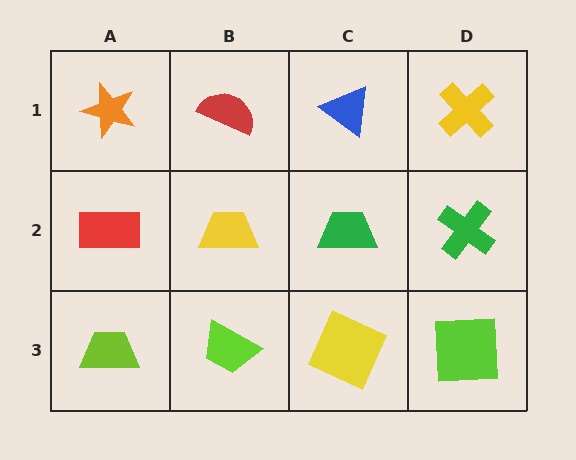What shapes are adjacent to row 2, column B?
A red semicircle (row 1, column B), a lime trapezoid (row 3, column B), a red rectangle (row 2, column A), a green trapezoid (row 2, column C).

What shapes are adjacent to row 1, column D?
A green cross (row 2, column D), a blue triangle (row 1, column C).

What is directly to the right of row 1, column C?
A yellow cross.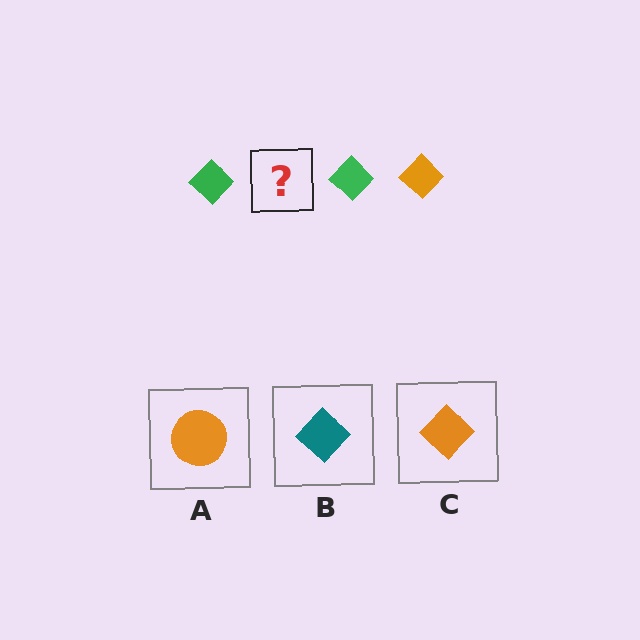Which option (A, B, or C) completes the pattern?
C.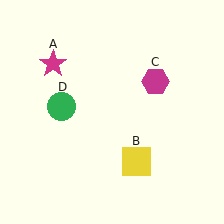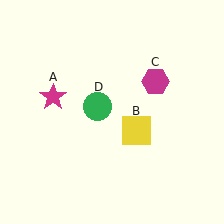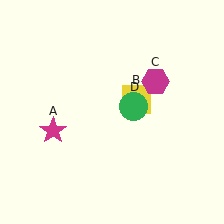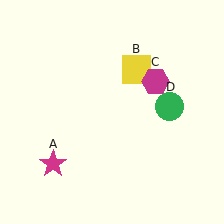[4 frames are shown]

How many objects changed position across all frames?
3 objects changed position: magenta star (object A), yellow square (object B), green circle (object D).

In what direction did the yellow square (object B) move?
The yellow square (object B) moved up.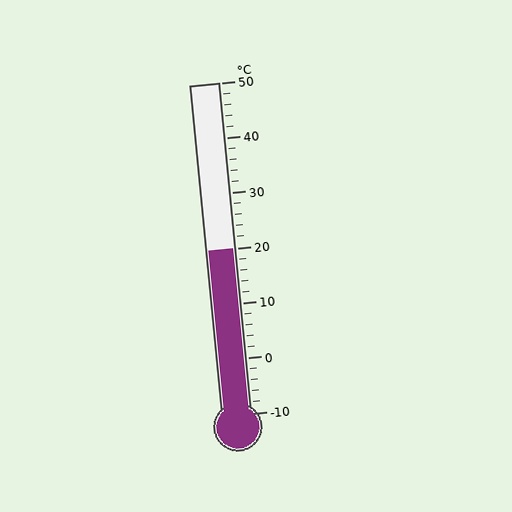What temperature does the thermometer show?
The thermometer shows approximately 20°C.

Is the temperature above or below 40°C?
The temperature is below 40°C.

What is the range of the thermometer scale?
The thermometer scale ranges from -10°C to 50°C.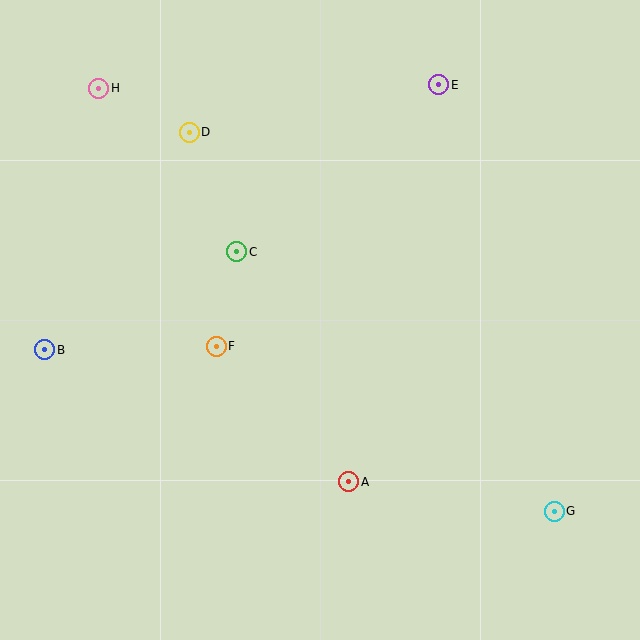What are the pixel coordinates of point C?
Point C is at (237, 252).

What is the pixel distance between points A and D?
The distance between A and D is 384 pixels.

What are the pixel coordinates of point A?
Point A is at (349, 482).